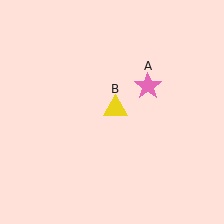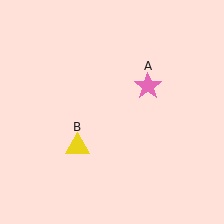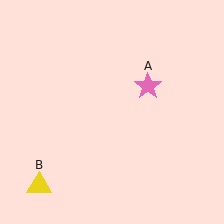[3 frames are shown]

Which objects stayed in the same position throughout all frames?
Pink star (object A) remained stationary.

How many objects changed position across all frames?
1 object changed position: yellow triangle (object B).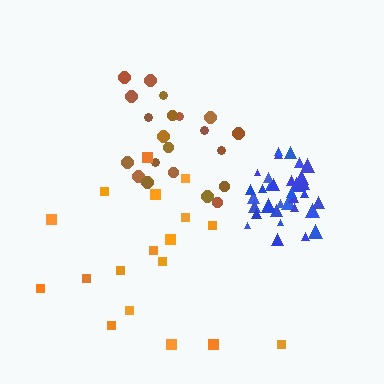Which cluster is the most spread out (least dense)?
Orange.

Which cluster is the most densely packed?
Blue.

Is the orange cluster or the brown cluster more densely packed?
Brown.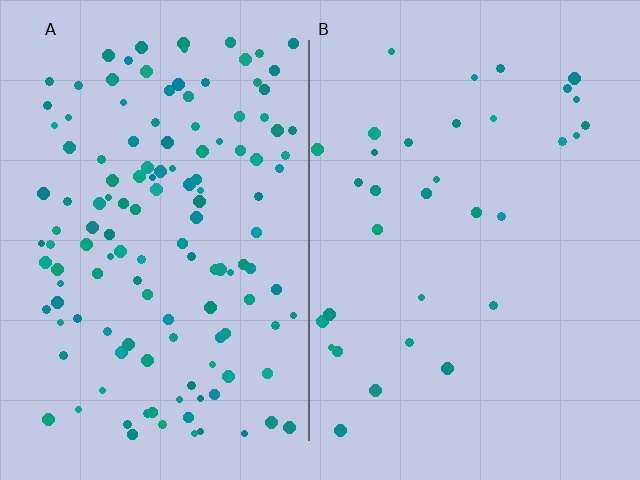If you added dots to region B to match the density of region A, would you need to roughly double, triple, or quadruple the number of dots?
Approximately quadruple.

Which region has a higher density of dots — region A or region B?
A (the left).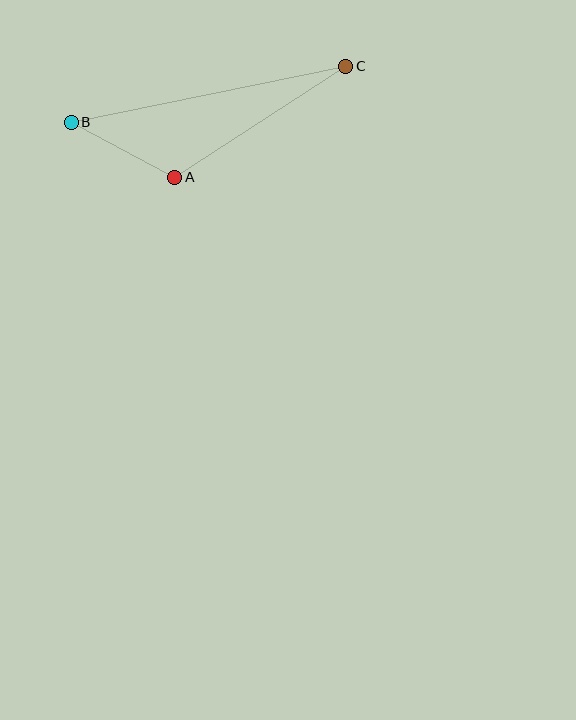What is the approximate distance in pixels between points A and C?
The distance between A and C is approximately 204 pixels.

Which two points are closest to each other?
Points A and B are closest to each other.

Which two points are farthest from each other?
Points B and C are farthest from each other.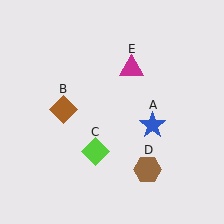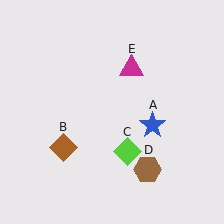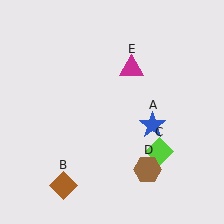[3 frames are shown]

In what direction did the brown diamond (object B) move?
The brown diamond (object B) moved down.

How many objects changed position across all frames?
2 objects changed position: brown diamond (object B), lime diamond (object C).